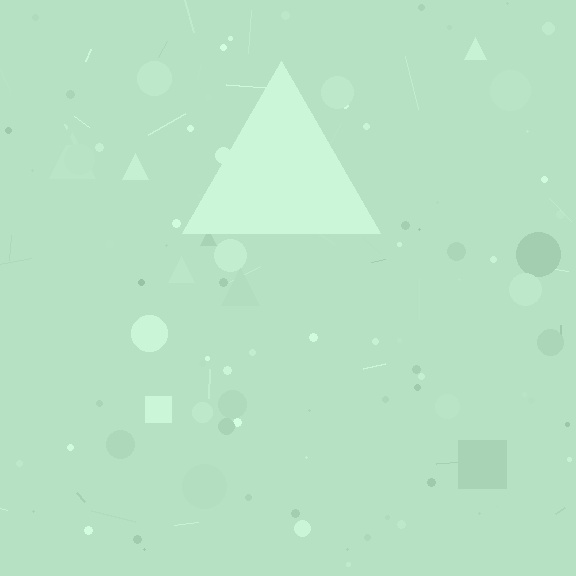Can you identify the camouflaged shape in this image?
The camouflaged shape is a triangle.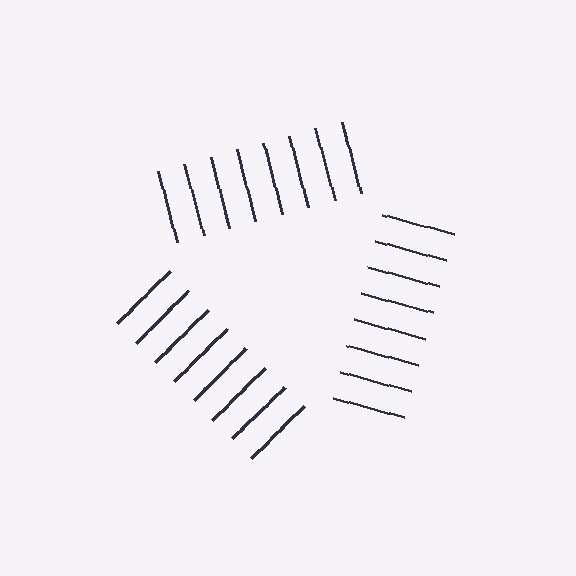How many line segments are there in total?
24 — 8 along each of the 3 edges.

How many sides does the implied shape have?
3 sides — the line-ends trace a triangle.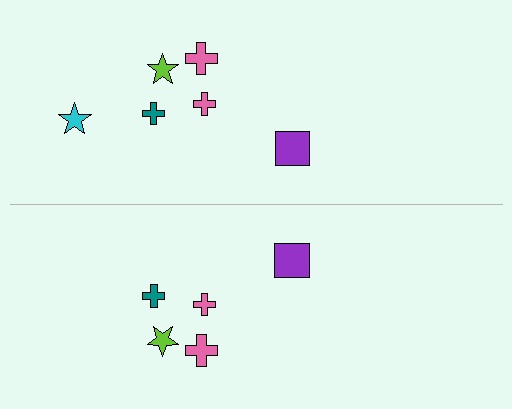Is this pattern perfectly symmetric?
No, the pattern is not perfectly symmetric. A cyan star is missing from the bottom side.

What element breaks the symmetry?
A cyan star is missing from the bottom side.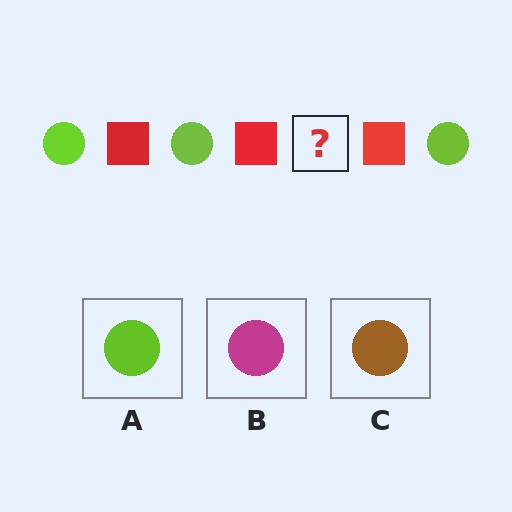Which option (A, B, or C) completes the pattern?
A.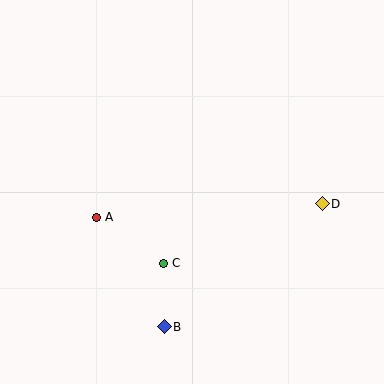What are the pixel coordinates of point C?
Point C is at (163, 263).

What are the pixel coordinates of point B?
Point B is at (164, 327).